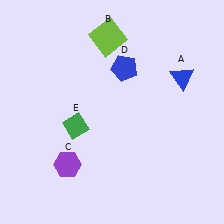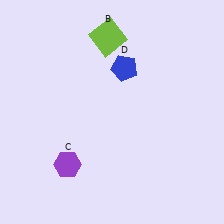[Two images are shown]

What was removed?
The blue triangle (A), the green diamond (E) were removed in Image 2.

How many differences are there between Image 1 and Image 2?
There are 2 differences between the two images.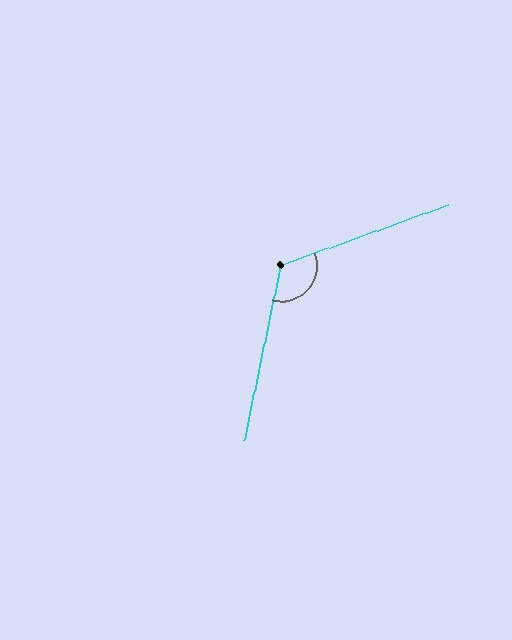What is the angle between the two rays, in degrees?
Approximately 122 degrees.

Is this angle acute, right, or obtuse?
It is obtuse.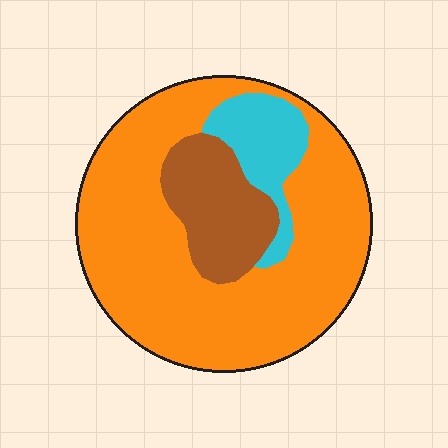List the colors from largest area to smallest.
From largest to smallest: orange, brown, cyan.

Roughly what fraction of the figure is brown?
Brown takes up about one sixth (1/6) of the figure.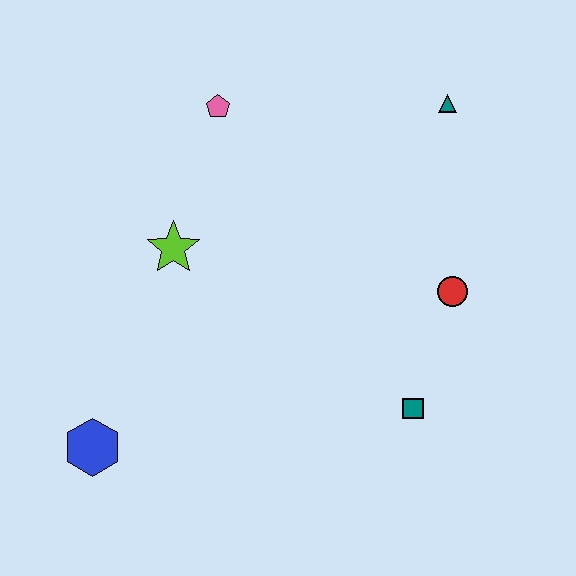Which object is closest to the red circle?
The teal square is closest to the red circle.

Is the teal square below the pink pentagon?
Yes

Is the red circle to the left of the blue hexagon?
No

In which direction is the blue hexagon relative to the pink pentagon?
The blue hexagon is below the pink pentagon.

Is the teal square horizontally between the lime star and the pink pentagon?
No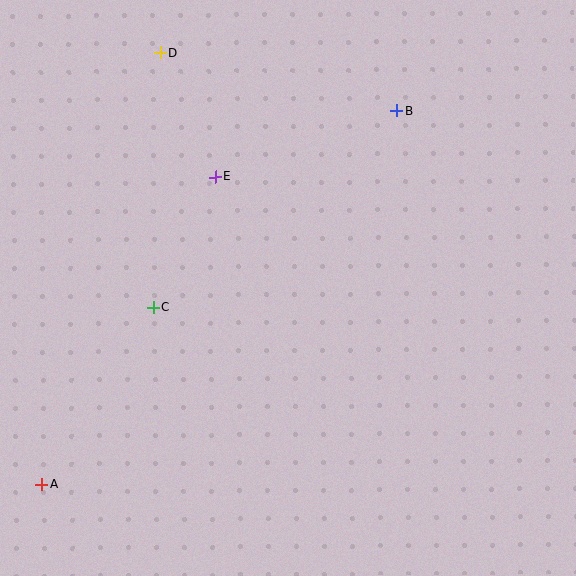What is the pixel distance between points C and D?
The distance between C and D is 255 pixels.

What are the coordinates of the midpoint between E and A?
The midpoint between E and A is at (129, 330).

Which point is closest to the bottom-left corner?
Point A is closest to the bottom-left corner.